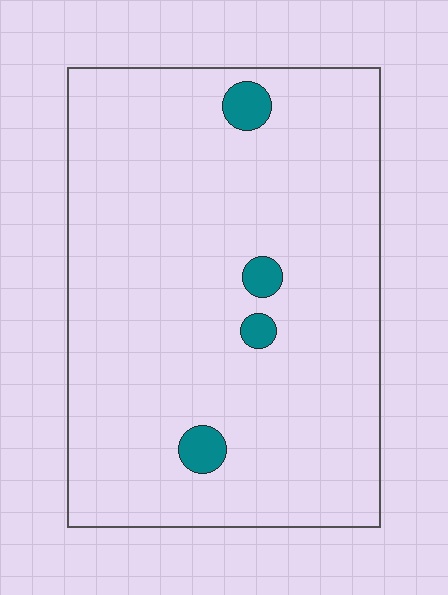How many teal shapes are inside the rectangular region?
4.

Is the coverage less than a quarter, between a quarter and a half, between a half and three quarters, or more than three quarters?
Less than a quarter.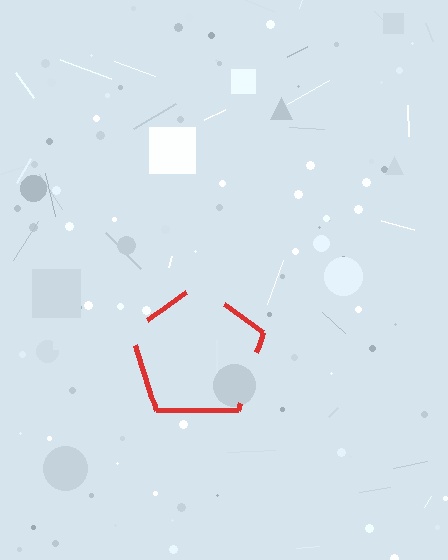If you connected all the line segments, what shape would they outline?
They would outline a pentagon.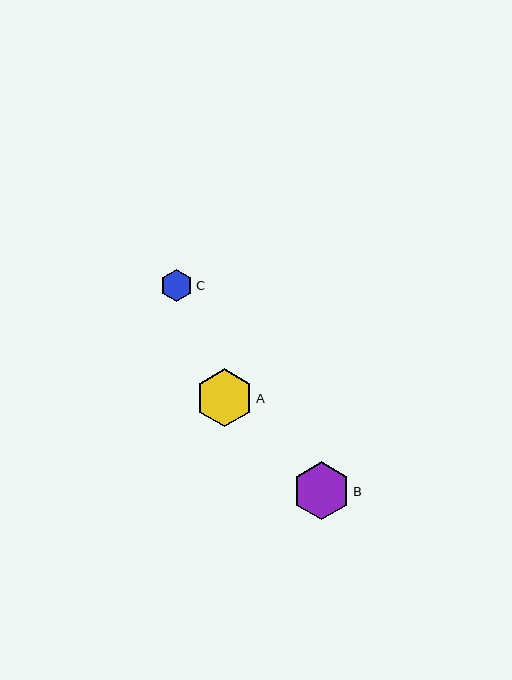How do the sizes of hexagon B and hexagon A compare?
Hexagon B and hexagon A are approximately the same size.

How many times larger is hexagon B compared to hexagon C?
Hexagon B is approximately 1.8 times the size of hexagon C.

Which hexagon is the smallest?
Hexagon C is the smallest with a size of approximately 33 pixels.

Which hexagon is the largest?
Hexagon B is the largest with a size of approximately 58 pixels.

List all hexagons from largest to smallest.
From largest to smallest: B, A, C.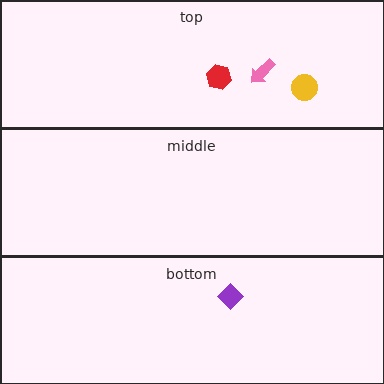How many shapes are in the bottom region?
1.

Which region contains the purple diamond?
The bottom region.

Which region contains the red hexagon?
The top region.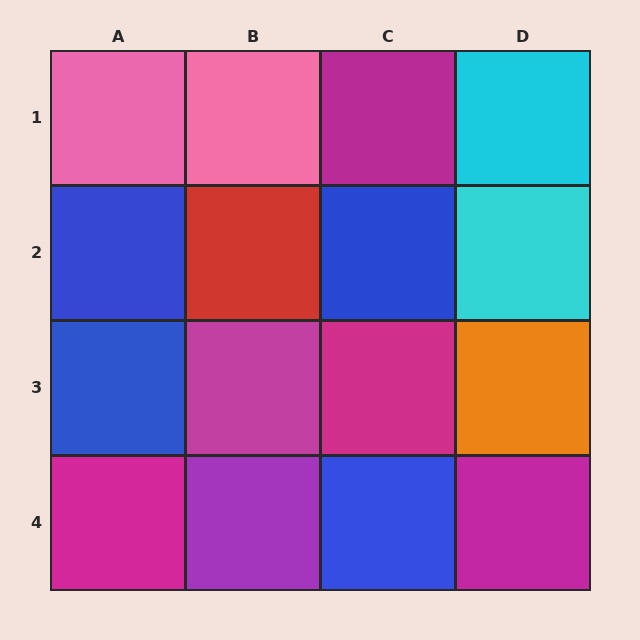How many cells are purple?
1 cell is purple.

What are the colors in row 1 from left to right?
Pink, pink, magenta, cyan.